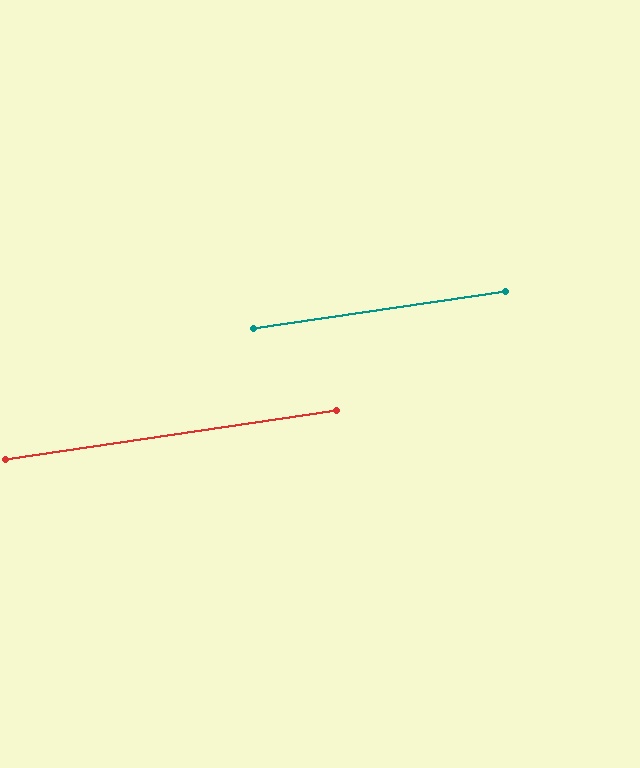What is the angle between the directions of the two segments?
Approximately 0 degrees.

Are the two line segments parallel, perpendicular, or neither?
Parallel — their directions differ by only 0.1°.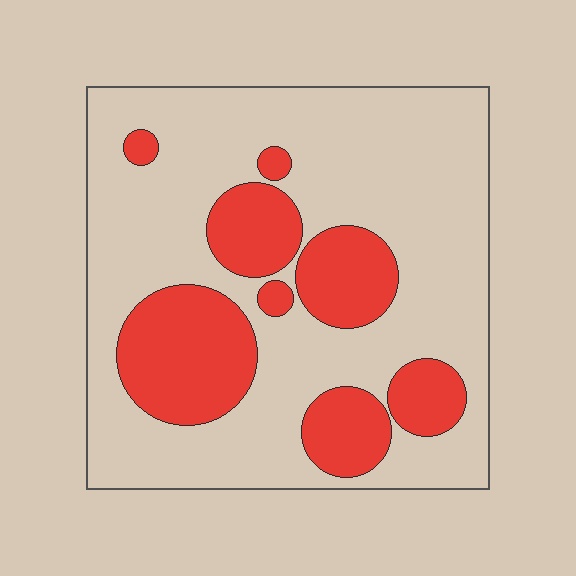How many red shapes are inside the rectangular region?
8.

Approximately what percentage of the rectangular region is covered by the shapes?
Approximately 30%.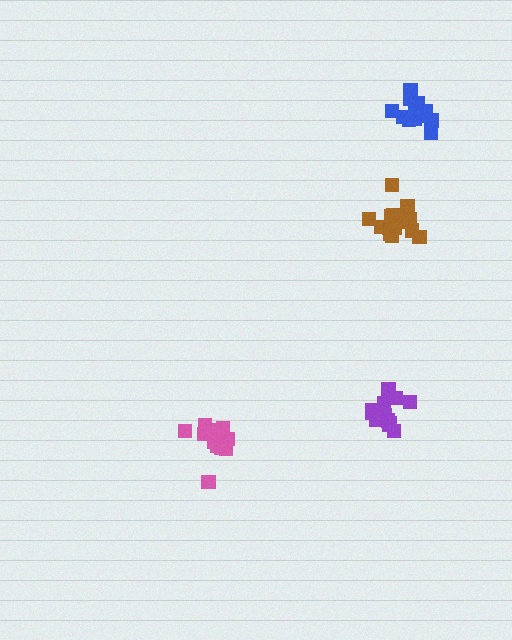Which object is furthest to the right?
The blue cluster is rightmost.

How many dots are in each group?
Group 1: 15 dots, Group 2: 13 dots, Group 3: 17 dots, Group 4: 14 dots (59 total).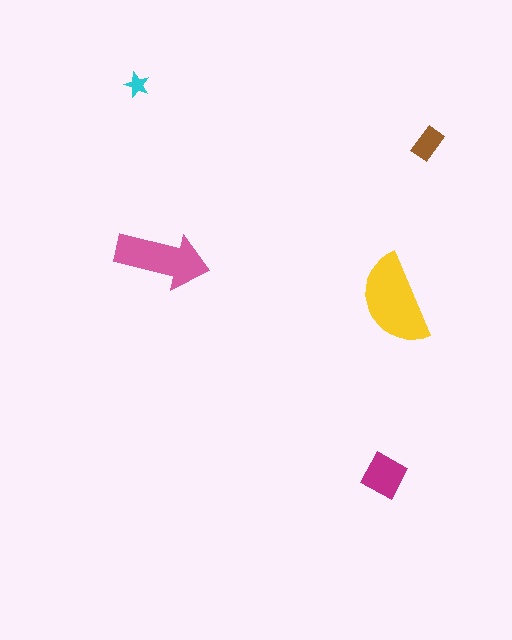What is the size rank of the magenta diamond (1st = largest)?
3rd.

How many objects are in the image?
There are 5 objects in the image.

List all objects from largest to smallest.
The yellow semicircle, the pink arrow, the magenta diamond, the brown rectangle, the cyan star.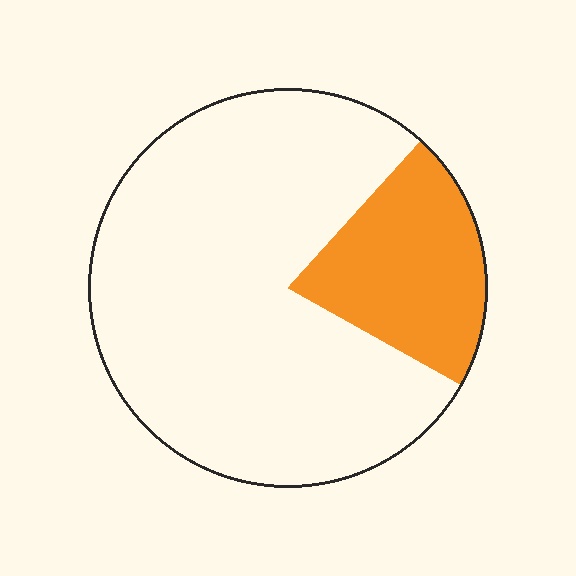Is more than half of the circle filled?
No.